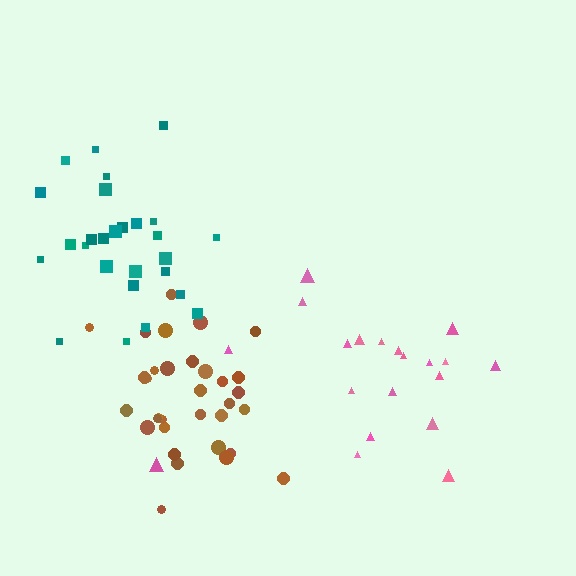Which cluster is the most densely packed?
Brown.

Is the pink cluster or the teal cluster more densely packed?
Teal.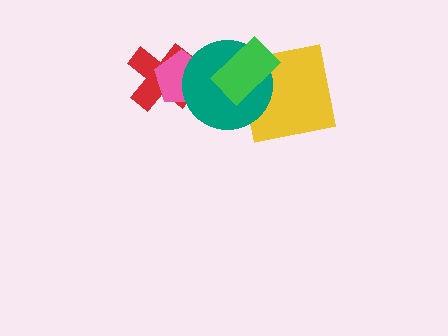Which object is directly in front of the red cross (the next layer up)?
The pink pentagon is directly in front of the red cross.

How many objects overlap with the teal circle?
4 objects overlap with the teal circle.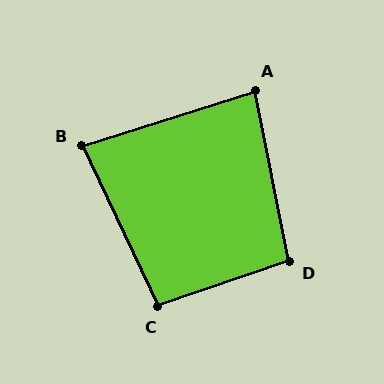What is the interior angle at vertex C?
Approximately 96 degrees (obtuse).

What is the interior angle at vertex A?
Approximately 84 degrees (acute).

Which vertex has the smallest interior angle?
B, at approximately 82 degrees.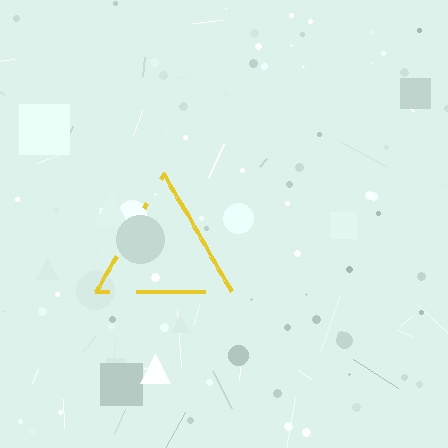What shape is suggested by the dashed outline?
The dashed outline suggests a triangle.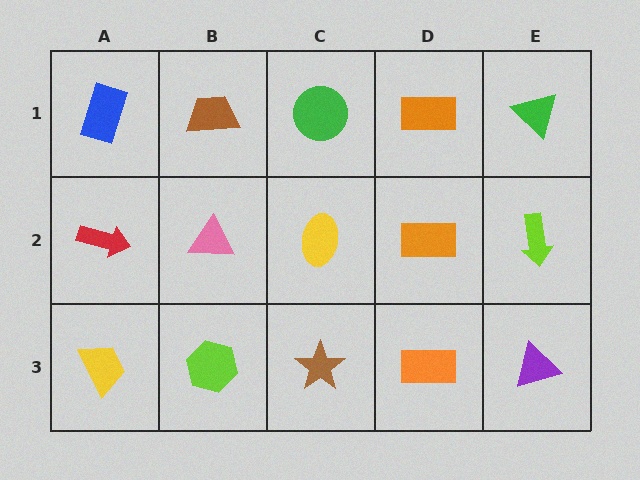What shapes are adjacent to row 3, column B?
A pink triangle (row 2, column B), a yellow trapezoid (row 3, column A), a brown star (row 3, column C).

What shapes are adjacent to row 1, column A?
A red arrow (row 2, column A), a brown trapezoid (row 1, column B).